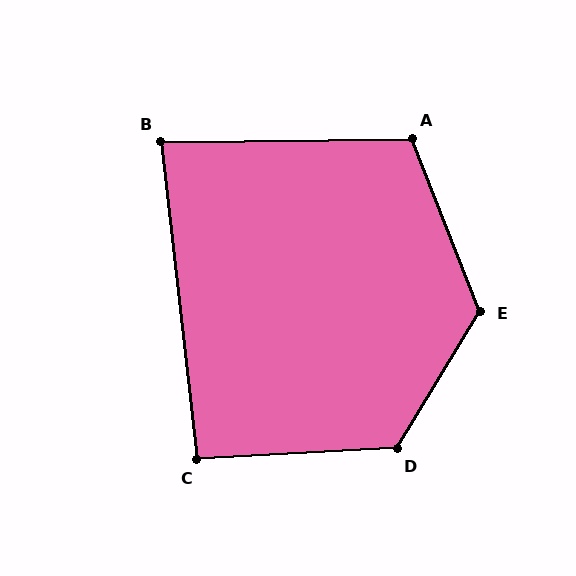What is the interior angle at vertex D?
Approximately 125 degrees (obtuse).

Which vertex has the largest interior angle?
E, at approximately 127 degrees.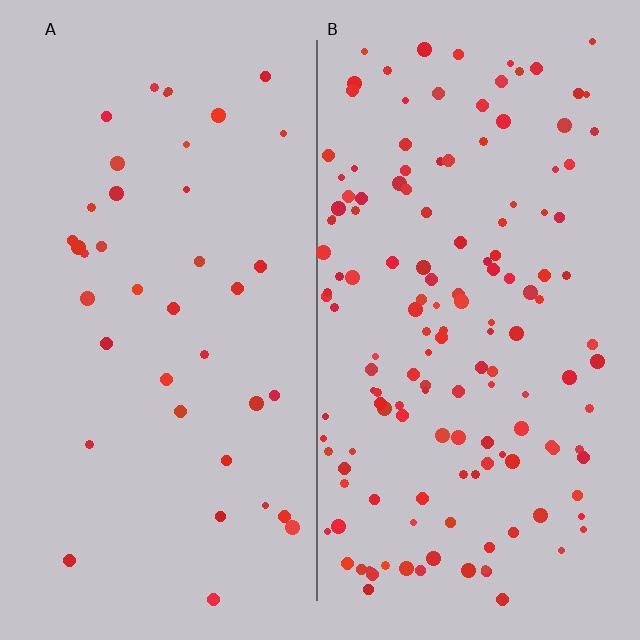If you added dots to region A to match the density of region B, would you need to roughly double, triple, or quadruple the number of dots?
Approximately quadruple.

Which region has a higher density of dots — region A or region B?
B (the right).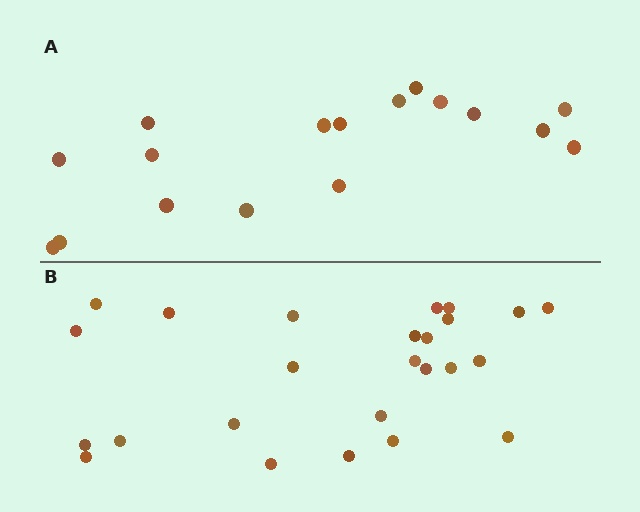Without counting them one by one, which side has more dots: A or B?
Region B (the bottom region) has more dots.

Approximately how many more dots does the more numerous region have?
Region B has roughly 8 or so more dots than region A.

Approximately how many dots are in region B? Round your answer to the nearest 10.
About 20 dots. (The exact count is 25, which rounds to 20.)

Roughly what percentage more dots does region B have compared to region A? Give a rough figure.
About 45% more.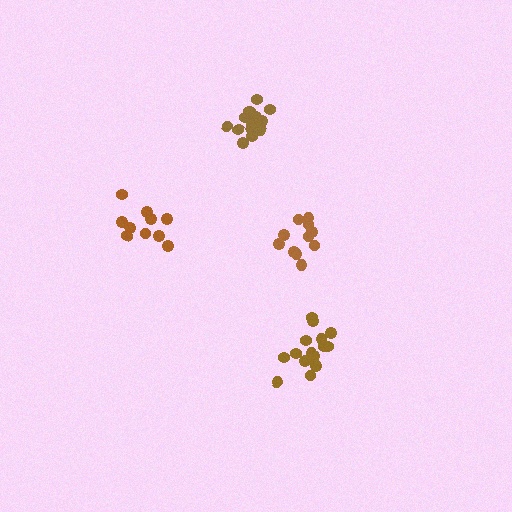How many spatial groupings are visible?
There are 4 spatial groupings.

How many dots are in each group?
Group 1: 10 dots, Group 2: 15 dots, Group 3: 11 dots, Group 4: 16 dots (52 total).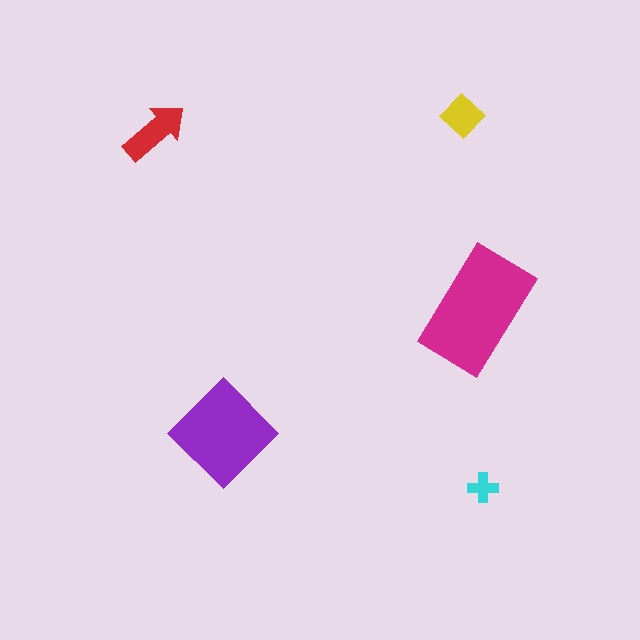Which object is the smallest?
The cyan cross.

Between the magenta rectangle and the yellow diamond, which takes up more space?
The magenta rectangle.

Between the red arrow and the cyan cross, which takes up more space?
The red arrow.